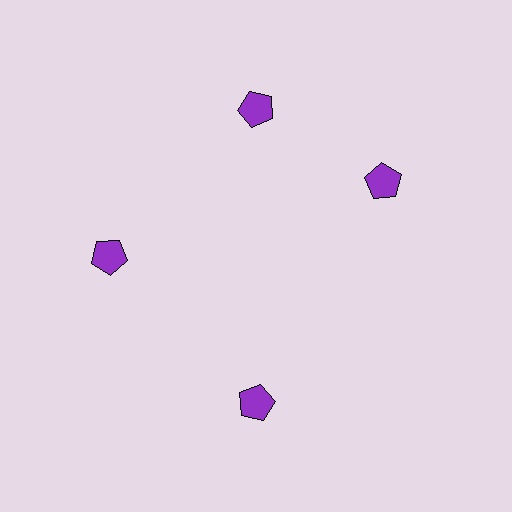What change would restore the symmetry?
The symmetry would be restored by rotating it back into even spacing with its neighbors so that all 4 pentagons sit at equal angles and equal distance from the center.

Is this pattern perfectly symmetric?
No. The 4 purple pentagons are arranged in a ring, but one element near the 3 o'clock position is rotated out of alignment along the ring, breaking the 4-fold rotational symmetry.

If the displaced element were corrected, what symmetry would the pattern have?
It would have 4-fold rotational symmetry — the pattern would map onto itself every 90 degrees.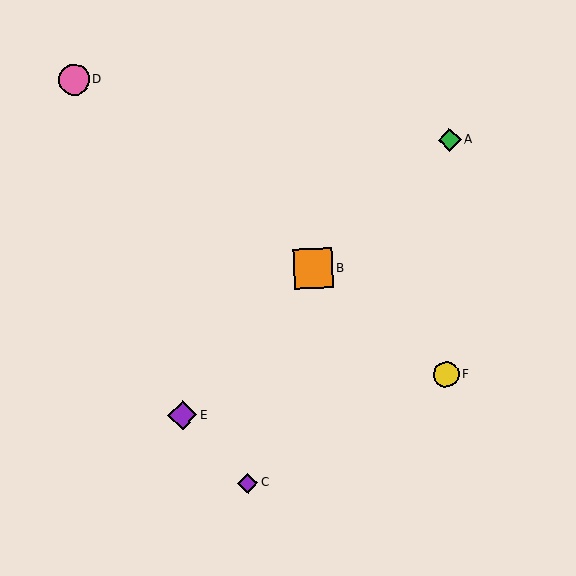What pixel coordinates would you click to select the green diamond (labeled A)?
Click at (450, 140) to select the green diamond A.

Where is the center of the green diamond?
The center of the green diamond is at (450, 140).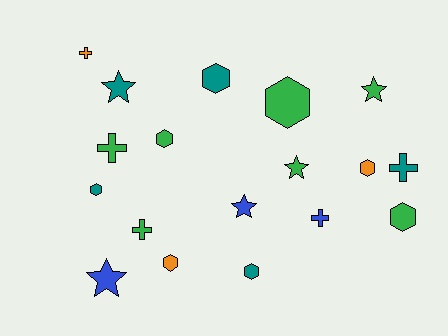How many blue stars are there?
There are 2 blue stars.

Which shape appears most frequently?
Hexagon, with 8 objects.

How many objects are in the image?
There are 18 objects.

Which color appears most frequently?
Green, with 7 objects.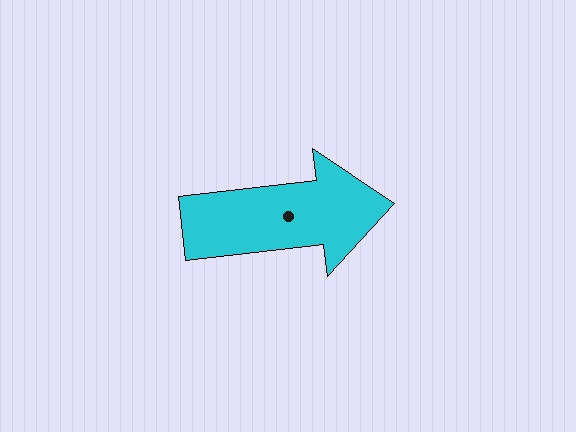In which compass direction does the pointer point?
East.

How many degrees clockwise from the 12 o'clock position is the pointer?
Approximately 83 degrees.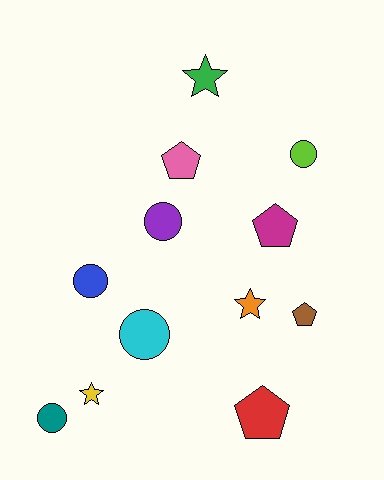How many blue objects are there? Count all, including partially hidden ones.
There is 1 blue object.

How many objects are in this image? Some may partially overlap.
There are 12 objects.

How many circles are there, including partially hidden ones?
There are 5 circles.